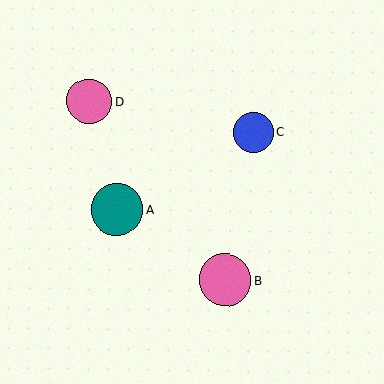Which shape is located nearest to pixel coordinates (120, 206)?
The teal circle (labeled A) at (117, 210) is nearest to that location.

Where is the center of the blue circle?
The center of the blue circle is at (253, 132).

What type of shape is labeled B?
Shape B is a pink circle.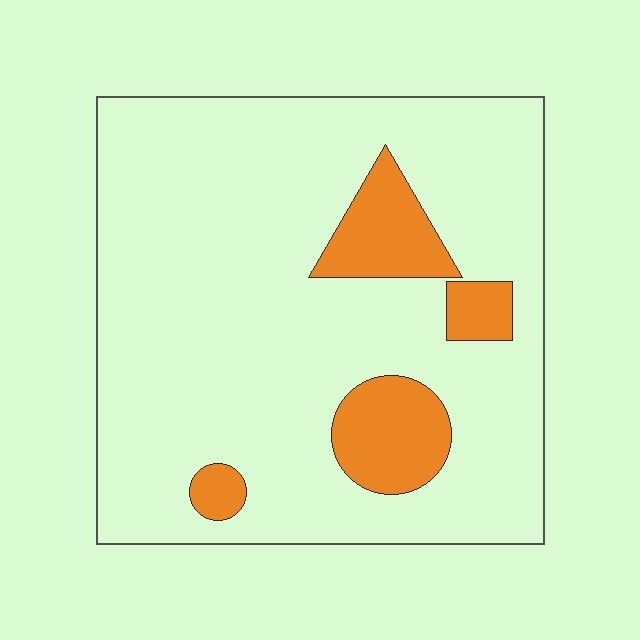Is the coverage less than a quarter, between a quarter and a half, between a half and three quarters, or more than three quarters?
Less than a quarter.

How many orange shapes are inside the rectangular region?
4.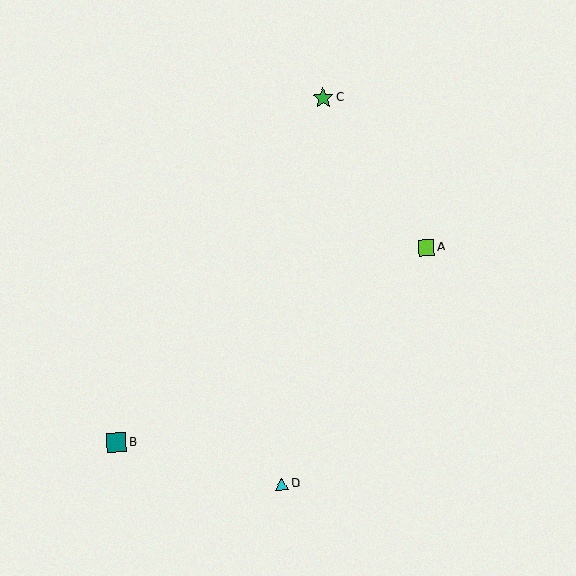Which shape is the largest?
The green star (labeled C) is the largest.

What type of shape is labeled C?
Shape C is a green star.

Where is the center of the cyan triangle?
The center of the cyan triangle is at (282, 484).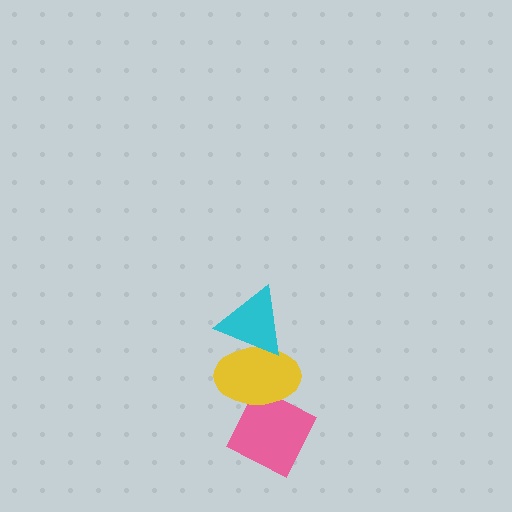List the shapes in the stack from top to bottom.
From top to bottom: the cyan triangle, the yellow ellipse, the pink diamond.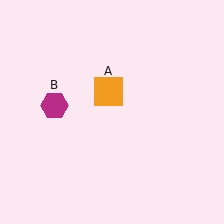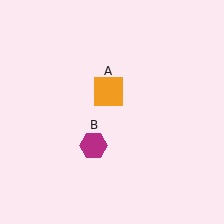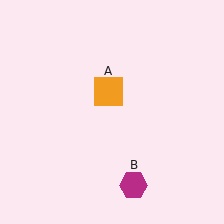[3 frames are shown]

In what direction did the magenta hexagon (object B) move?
The magenta hexagon (object B) moved down and to the right.